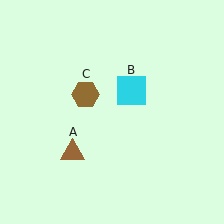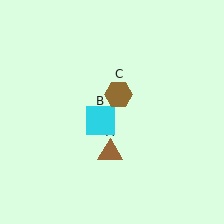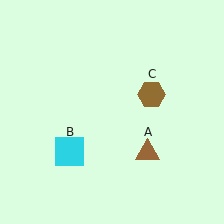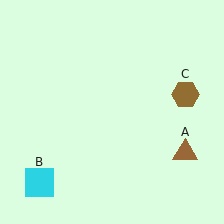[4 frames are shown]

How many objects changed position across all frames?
3 objects changed position: brown triangle (object A), cyan square (object B), brown hexagon (object C).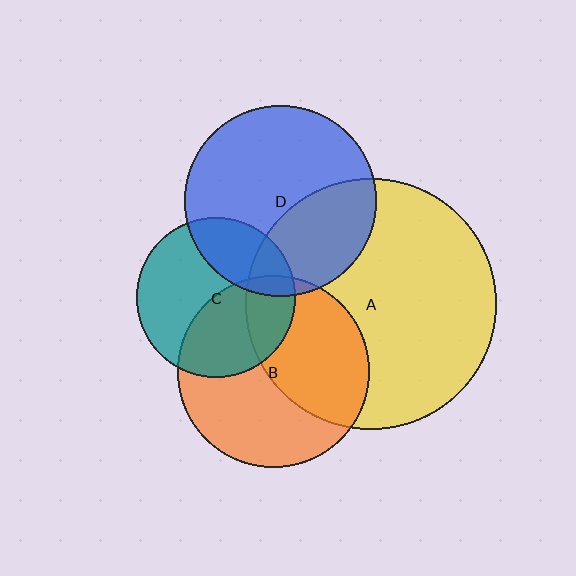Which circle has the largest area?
Circle A (yellow).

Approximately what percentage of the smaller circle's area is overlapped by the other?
Approximately 20%.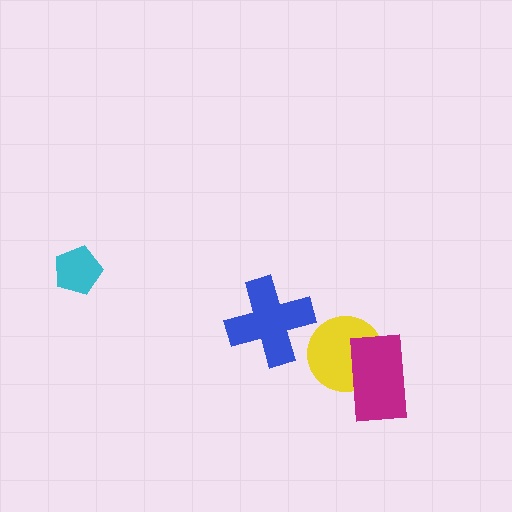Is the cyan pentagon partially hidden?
No, no other shape covers it.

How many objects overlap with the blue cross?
0 objects overlap with the blue cross.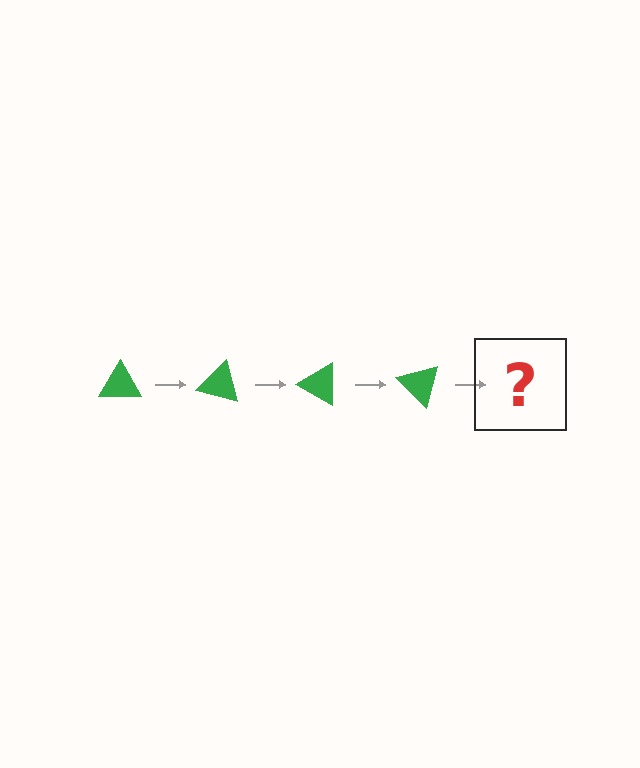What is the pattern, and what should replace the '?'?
The pattern is that the triangle rotates 15 degrees each step. The '?' should be a green triangle rotated 60 degrees.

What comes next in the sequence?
The next element should be a green triangle rotated 60 degrees.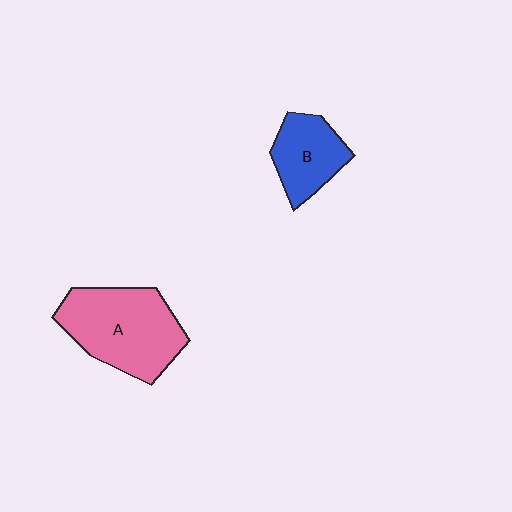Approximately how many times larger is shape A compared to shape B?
Approximately 1.7 times.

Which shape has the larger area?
Shape A (pink).